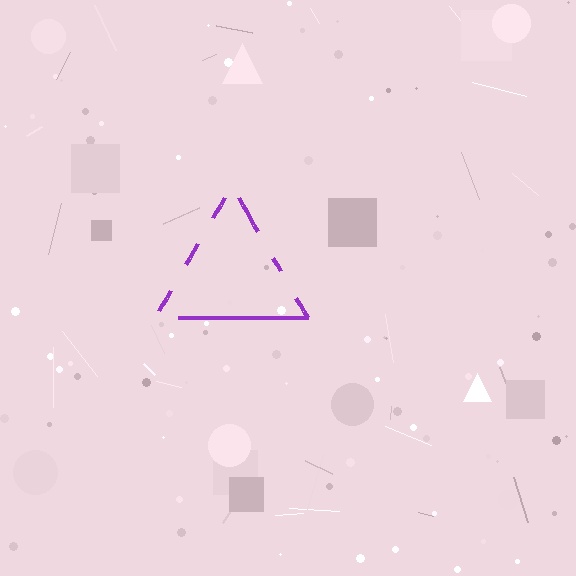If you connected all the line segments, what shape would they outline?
They would outline a triangle.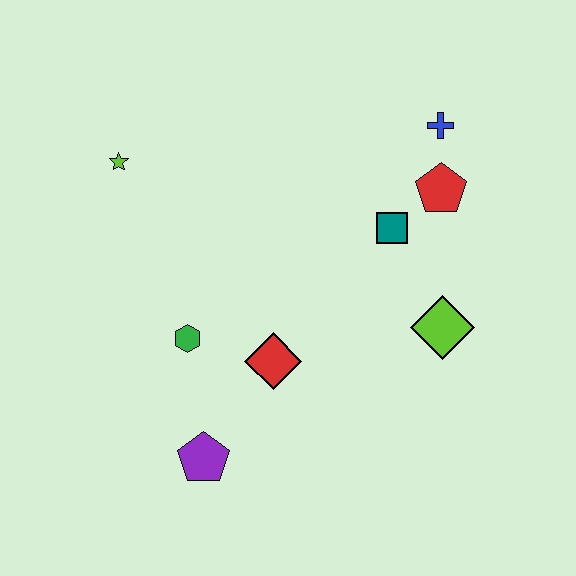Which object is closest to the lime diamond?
The teal square is closest to the lime diamond.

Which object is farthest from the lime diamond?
The lime star is farthest from the lime diamond.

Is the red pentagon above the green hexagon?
Yes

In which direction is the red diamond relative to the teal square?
The red diamond is below the teal square.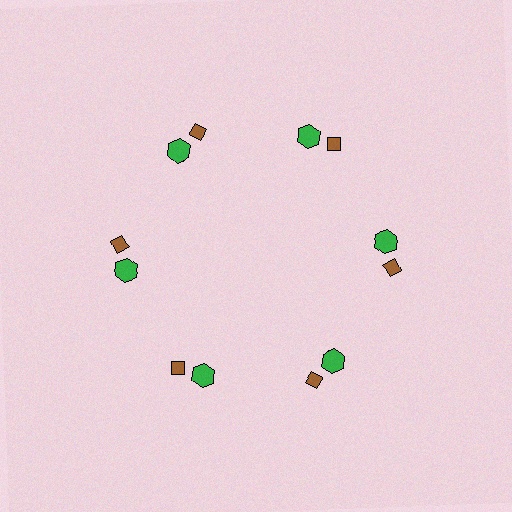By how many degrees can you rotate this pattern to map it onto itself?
The pattern maps onto itself every 60 degrees of rotation.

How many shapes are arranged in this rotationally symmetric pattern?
There are 12 shapes, arranged in 6 groups of 2.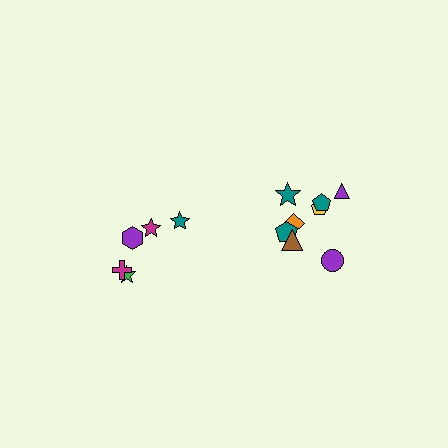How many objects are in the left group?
There are 5 objects.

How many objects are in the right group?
There are 8 objects.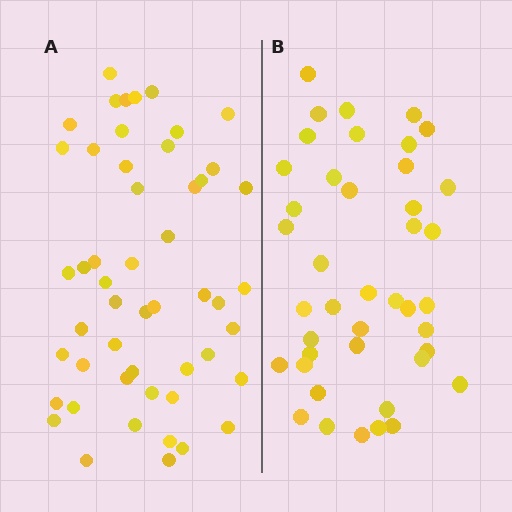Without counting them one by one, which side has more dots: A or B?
Region A (the left region) has more dots.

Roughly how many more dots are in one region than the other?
Region A has roughly 8 or so more dots than region B.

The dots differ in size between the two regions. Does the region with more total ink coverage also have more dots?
No. Region B has more total ink coverage because its dots are larger, but region A actually contains more individual dots. Total area can be misleading — the number of items is what matters here.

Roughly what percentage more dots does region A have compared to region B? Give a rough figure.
About 20% more.